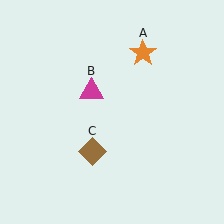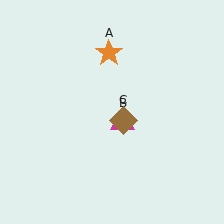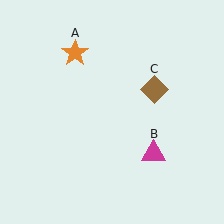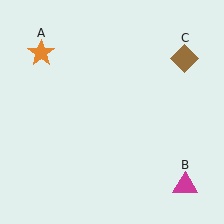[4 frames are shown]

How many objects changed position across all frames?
3 objects changed position: orange star (object A), magenta triangle (object B), brown diamond (object C).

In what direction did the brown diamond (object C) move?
The brown diamond (object C) moved up and to the right.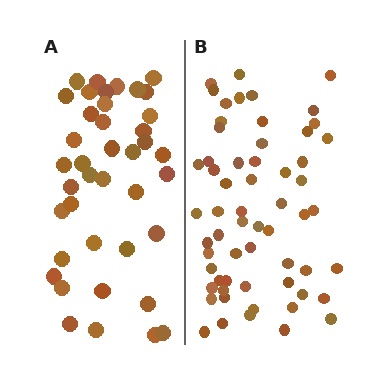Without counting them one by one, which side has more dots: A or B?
Region B (the right region) has more dots.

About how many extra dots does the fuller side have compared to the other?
Region B has approximately 20 more dots than region A.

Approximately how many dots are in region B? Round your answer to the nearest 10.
About 60 dots.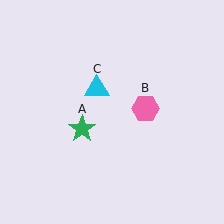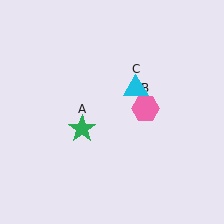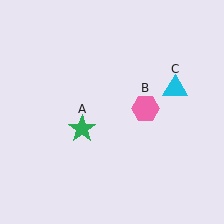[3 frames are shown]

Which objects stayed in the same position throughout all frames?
Green star (object A) and pink hexagon (object B) remained stationary.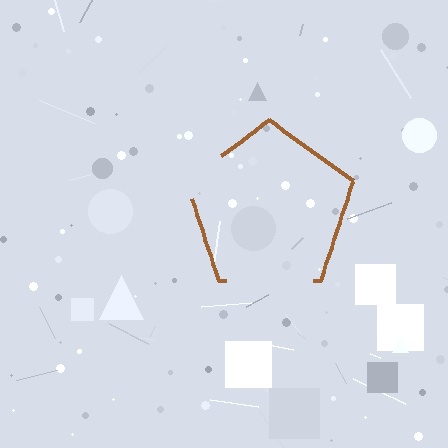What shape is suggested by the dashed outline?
The dashed outline suggests a pentagon.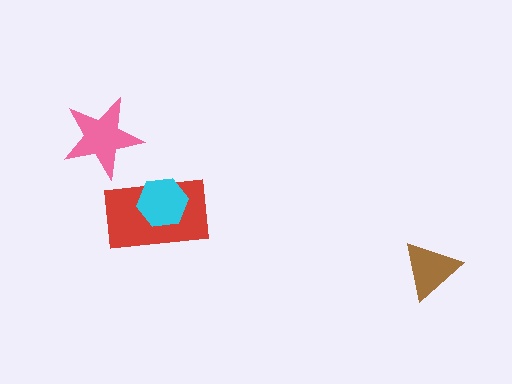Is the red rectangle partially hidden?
Yes, it is partially covered by another shape.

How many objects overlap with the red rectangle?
1 object overlaps with the red rectangle.